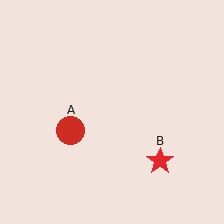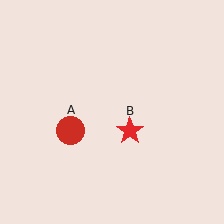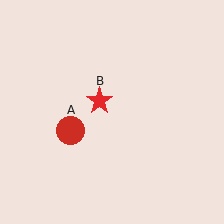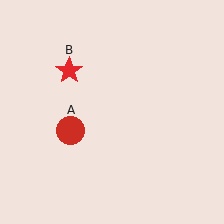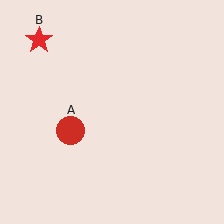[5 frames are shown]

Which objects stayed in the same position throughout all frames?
Red circle (object A) remained stationary.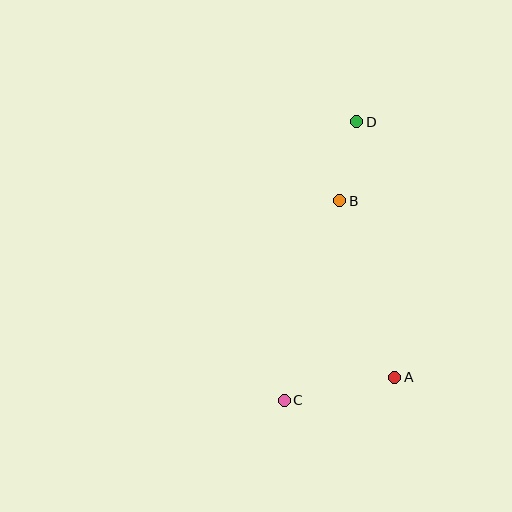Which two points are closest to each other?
Points B and D are closest to each other.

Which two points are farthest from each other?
Points C and D are farthest from each other.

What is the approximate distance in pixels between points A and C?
The distance between A and C is approximately 113 pixels.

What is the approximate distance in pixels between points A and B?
The distance between A and B is approximately 185 pixels.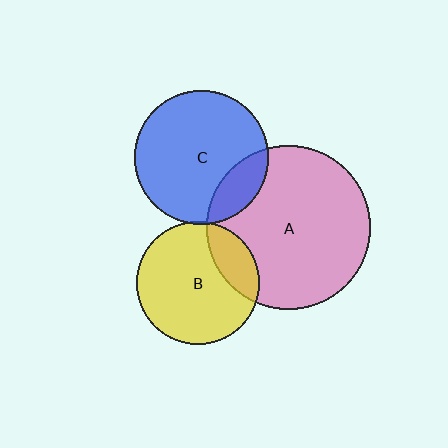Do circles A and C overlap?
Yes.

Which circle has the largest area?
Circle A (pink).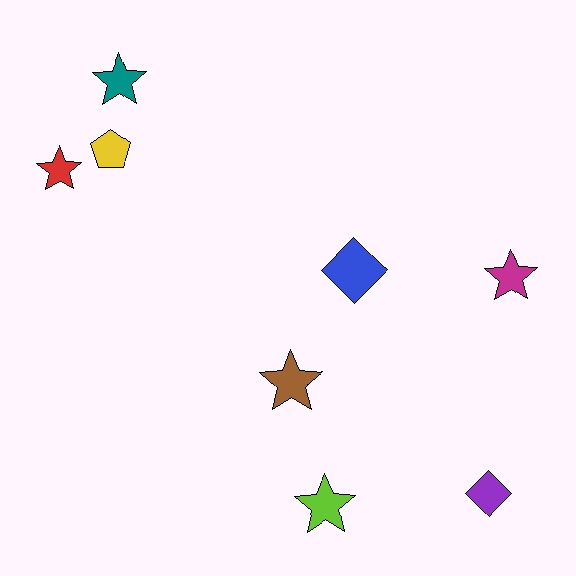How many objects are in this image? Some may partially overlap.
There are 8 objects.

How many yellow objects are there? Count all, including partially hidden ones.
There is 1 yellow object.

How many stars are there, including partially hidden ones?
There are 5 stars.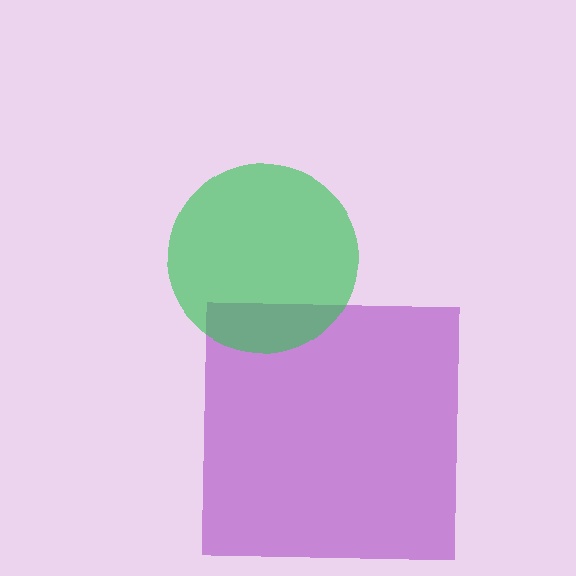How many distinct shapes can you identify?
There are 2 distinct shapes: a purple square, a green circle.